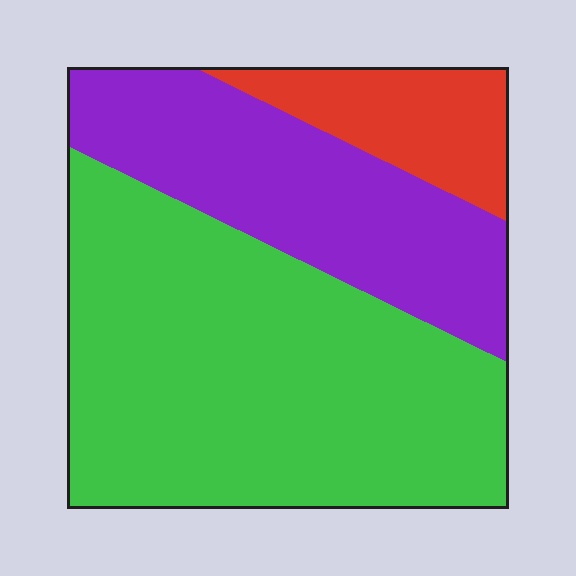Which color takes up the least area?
Red, at roughly 15%.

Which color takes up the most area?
Green, at roughly 60%.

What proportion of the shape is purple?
Purple takes up about one third (1/3) of the shape.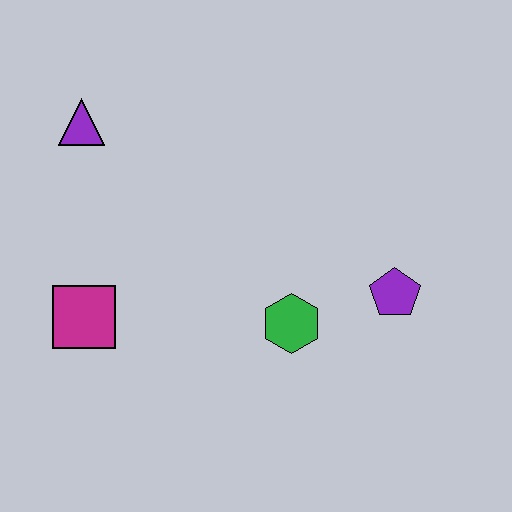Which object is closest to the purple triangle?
The magenta square is closest to the purple triangle.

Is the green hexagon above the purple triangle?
No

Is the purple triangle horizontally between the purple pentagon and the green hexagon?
No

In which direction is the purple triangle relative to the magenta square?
The purple triangle is above the magenta square.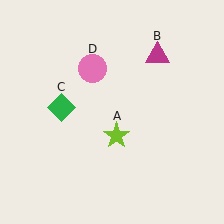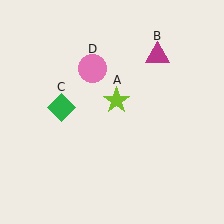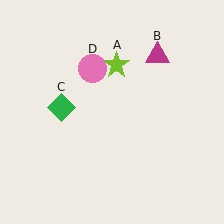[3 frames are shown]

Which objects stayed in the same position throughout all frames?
Magenta triangle (object B) and green diamond (object C) and pink circle (object D) remained stationary.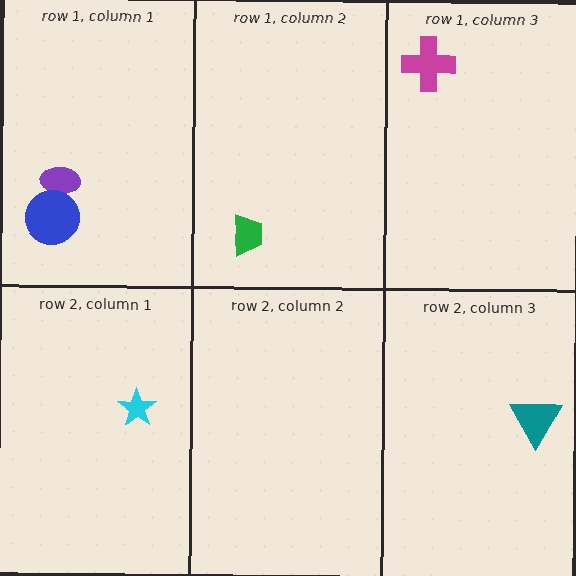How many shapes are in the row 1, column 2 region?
1.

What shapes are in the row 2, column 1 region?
The cyan star.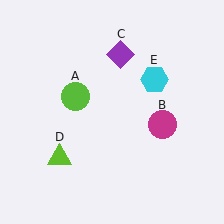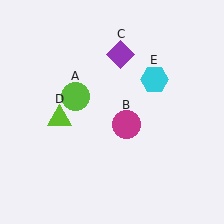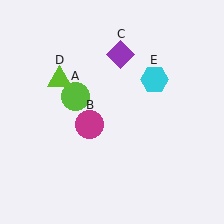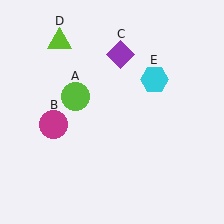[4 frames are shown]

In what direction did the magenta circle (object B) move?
The magenta circle (object B) moved left.